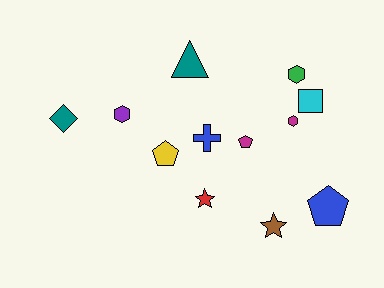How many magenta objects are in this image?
There are 2 magenta objects.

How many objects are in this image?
There are 12 objects.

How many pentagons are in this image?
There are 3 pentagons.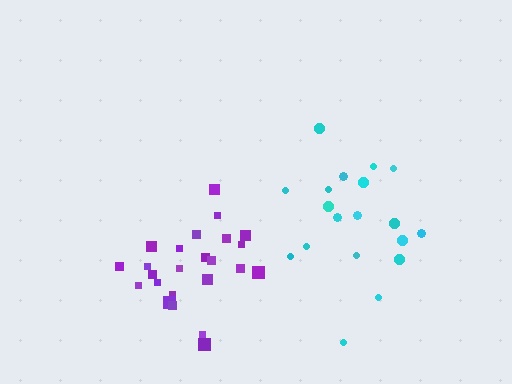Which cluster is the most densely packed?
Purple.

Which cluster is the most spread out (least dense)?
Cyan.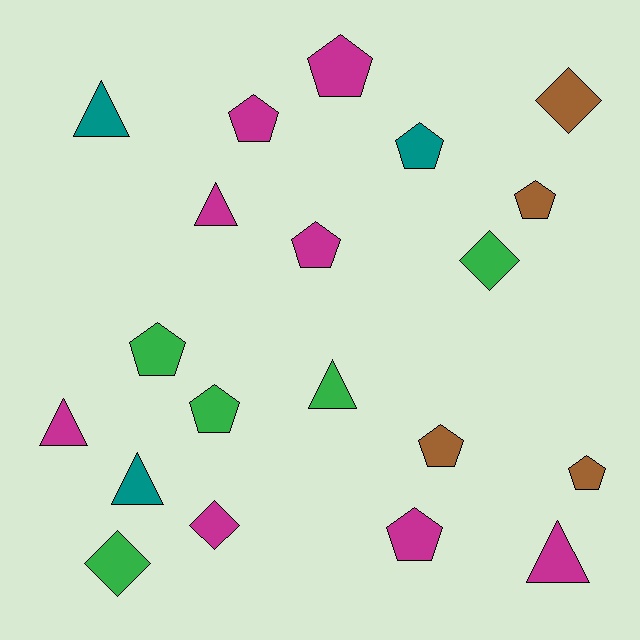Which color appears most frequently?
Magenta, with 8 objects.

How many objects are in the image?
There are 20 objects.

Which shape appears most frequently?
Pentagon, with 10 objects.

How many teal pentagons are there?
There is 1 teal pentagon.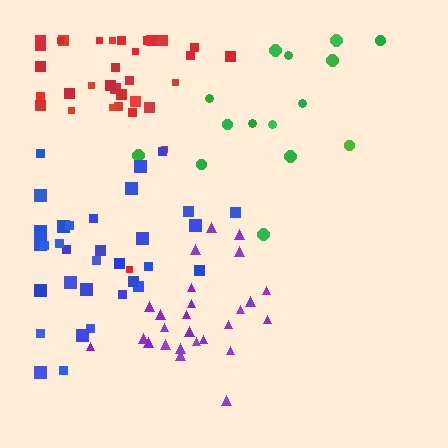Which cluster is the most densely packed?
Purple.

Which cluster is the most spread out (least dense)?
Green.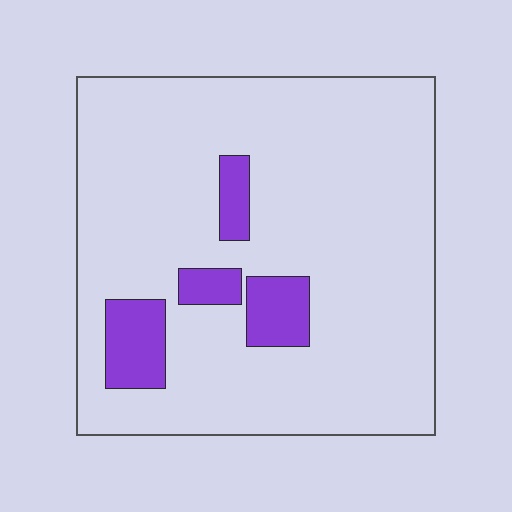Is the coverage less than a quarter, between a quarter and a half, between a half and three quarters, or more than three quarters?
Less than a quarter.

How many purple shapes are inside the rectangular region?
4.